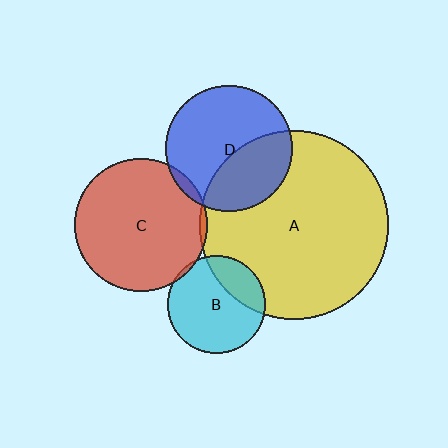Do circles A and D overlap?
Yes.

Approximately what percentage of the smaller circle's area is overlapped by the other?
Approximately 35%.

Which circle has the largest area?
Circle A (yellow).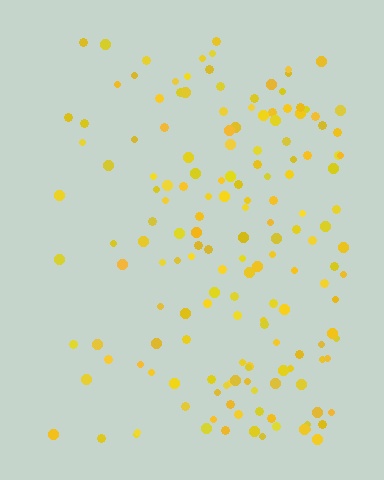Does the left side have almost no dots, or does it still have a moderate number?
Still a moderate number, just noticeably fewer than the right.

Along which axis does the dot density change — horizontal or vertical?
Horizontal.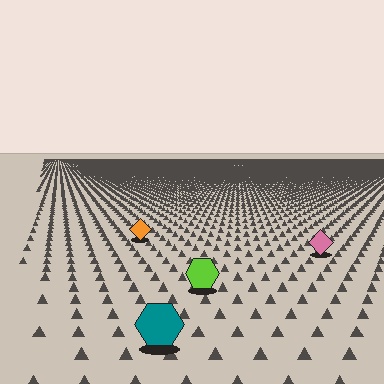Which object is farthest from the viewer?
The orange diamond is farthest from the viewer. It appears smaller and the ground texture around it is denser.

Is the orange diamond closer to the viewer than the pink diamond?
No. The pink diamond is closer — you can tell from the texture gradient: the ground texture is coarser near it.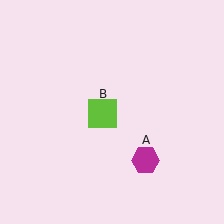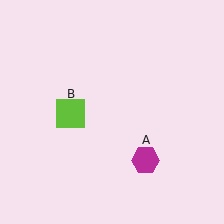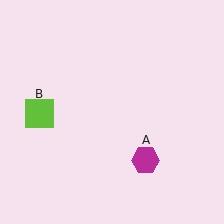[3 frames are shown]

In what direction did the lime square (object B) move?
The lime square (object B) moved left.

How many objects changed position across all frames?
1 object changed position: lime square (object B).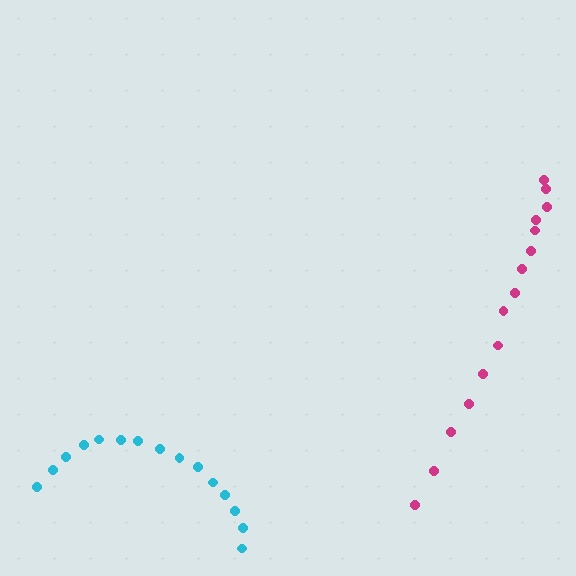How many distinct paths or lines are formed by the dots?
There are 2 distinct paths.